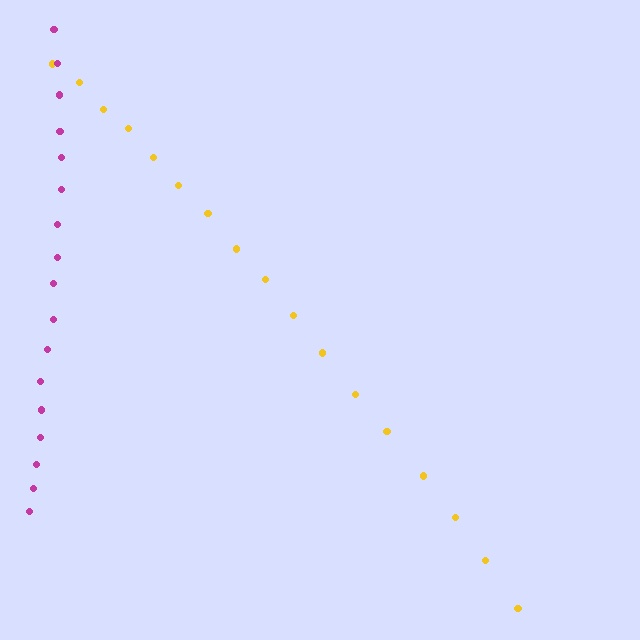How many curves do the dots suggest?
There are 2 distinct paths.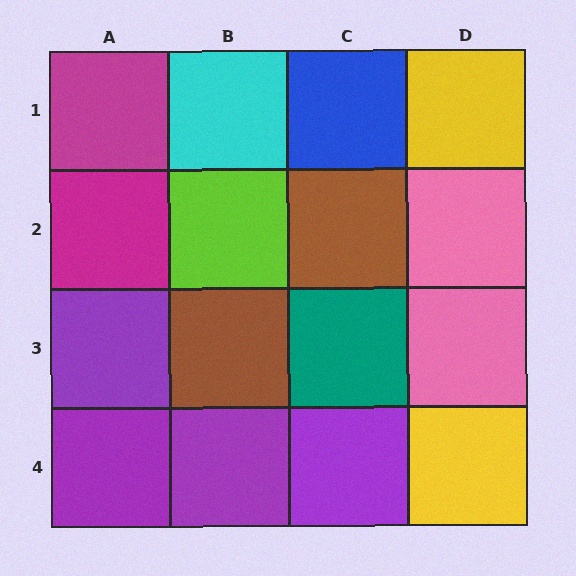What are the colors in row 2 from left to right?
Magenta, lime, brown, pink.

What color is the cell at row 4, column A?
Purple.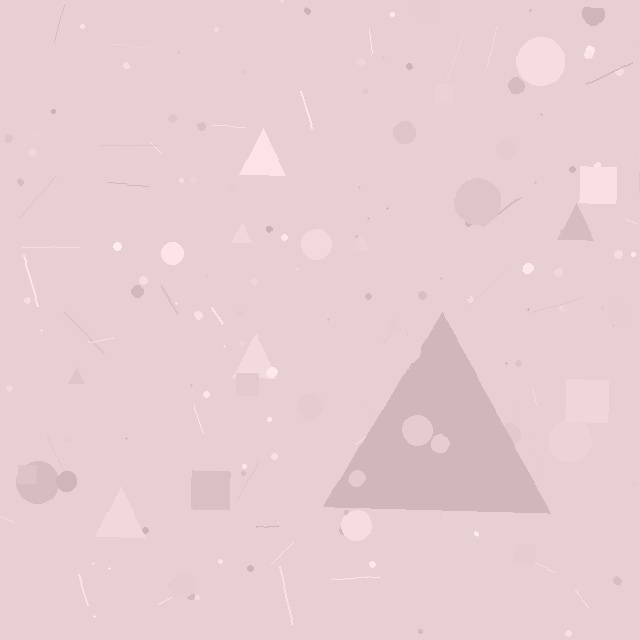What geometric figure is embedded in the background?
A triangle is embedded in the background.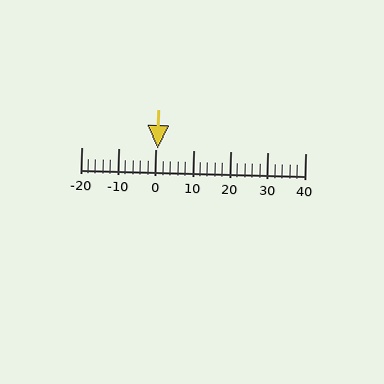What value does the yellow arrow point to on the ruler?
The yellow arrow points to approximately 0.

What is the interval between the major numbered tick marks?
The major tick marks are spaced 10 units apart.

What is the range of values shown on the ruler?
The ruler shows values from -20 to 40.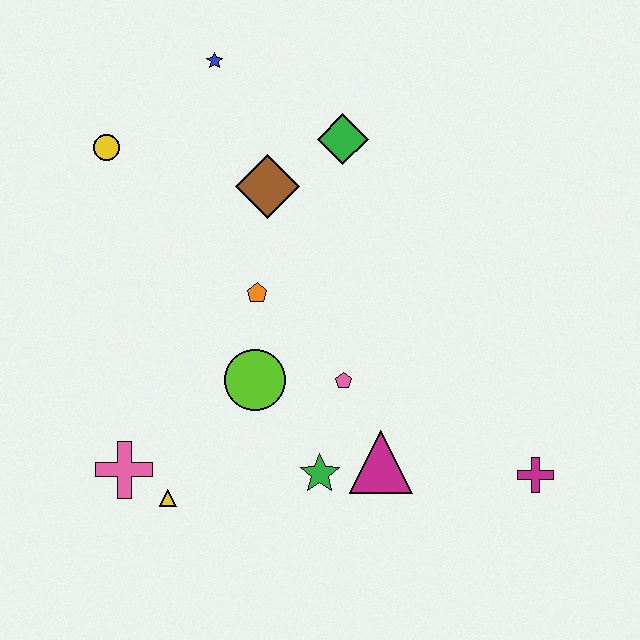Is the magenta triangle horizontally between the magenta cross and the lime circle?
Yes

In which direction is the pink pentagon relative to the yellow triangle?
The pink pentagon is to the right of the yellow triangle.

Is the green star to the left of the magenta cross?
Yes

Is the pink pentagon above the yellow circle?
No